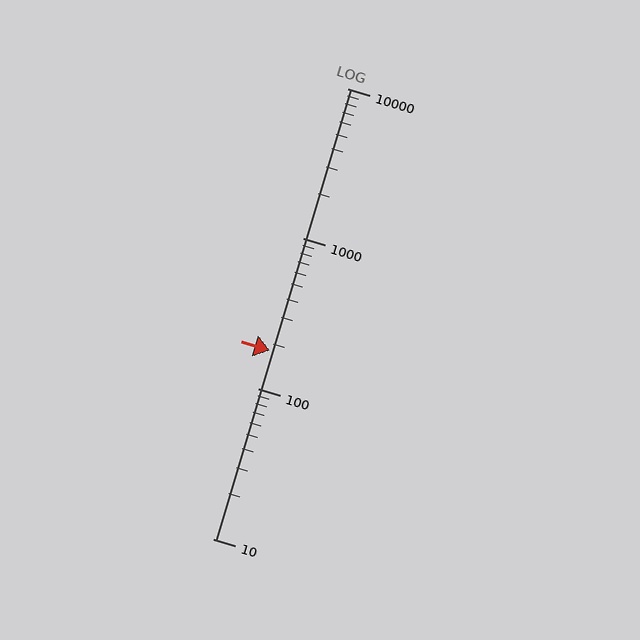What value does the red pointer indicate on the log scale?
The pointer indicates approximately 180.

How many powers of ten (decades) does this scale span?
The scale spans 3 decades, from 10 to 10000.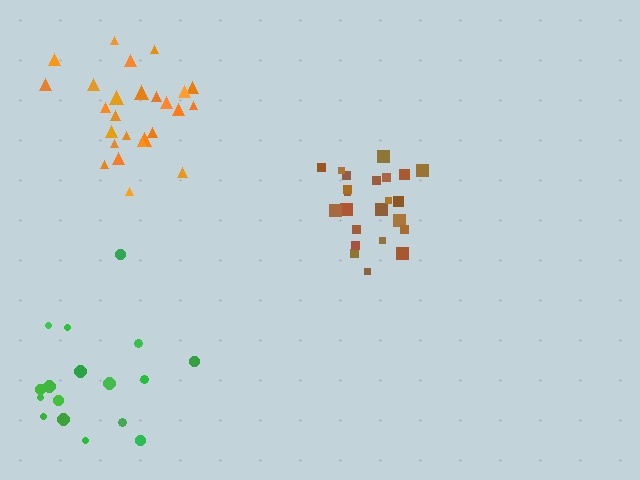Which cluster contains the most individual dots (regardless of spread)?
Orange (26).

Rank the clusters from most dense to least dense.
brown, orange, green.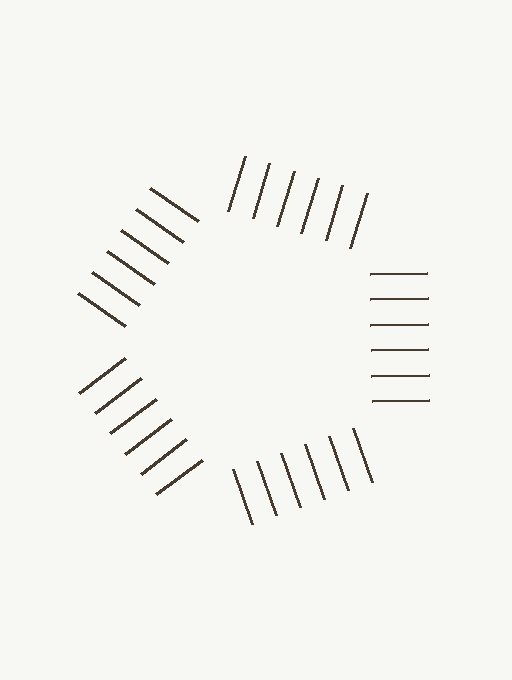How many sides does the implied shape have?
5 sides — the line-ends trace a pentagon.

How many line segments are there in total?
30 — 6 along each of the 5 edges.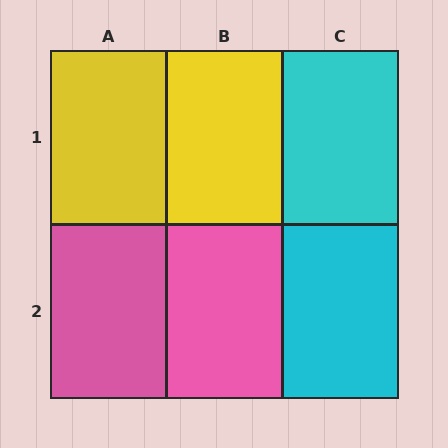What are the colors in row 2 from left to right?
Pink, pink, cyan.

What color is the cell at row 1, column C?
Cyan.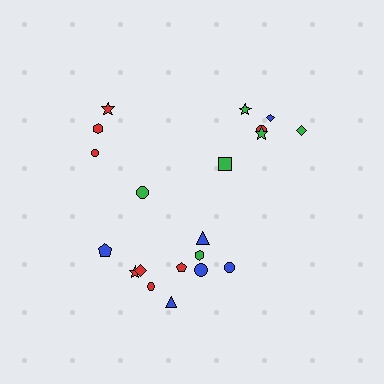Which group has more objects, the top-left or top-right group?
The top-right group.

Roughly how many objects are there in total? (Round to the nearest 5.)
Roughly 20 objects in total.